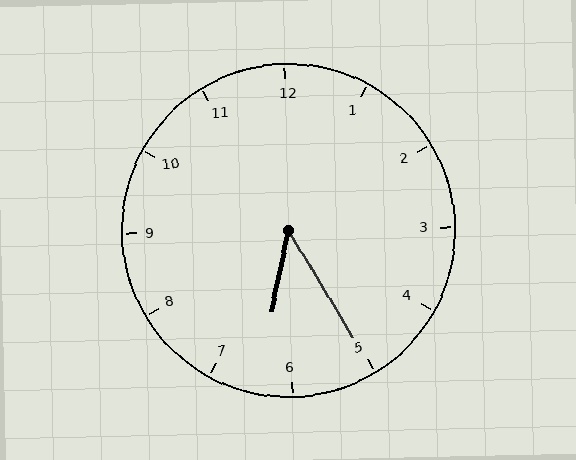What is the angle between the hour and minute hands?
Approximately 42 degrees.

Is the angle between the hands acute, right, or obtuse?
It is acute.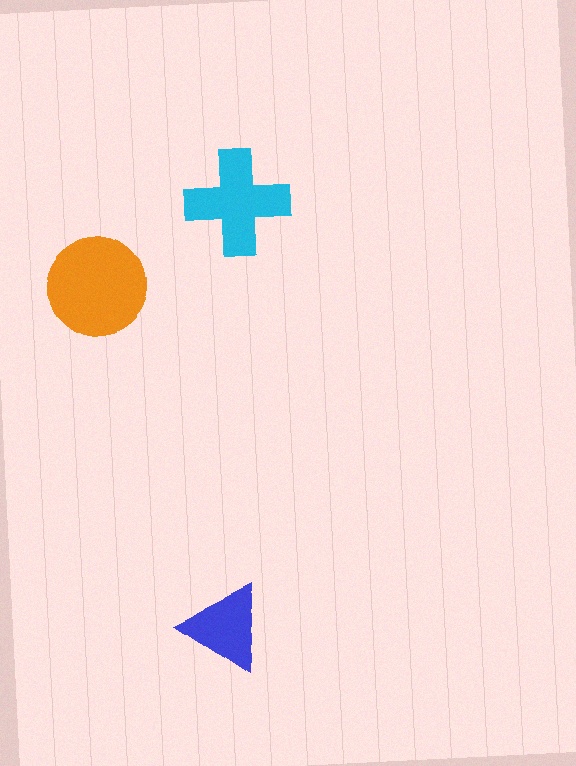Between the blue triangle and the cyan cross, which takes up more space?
The cyan cross.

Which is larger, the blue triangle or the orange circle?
The orange circle.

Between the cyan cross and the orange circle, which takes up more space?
The orange circle.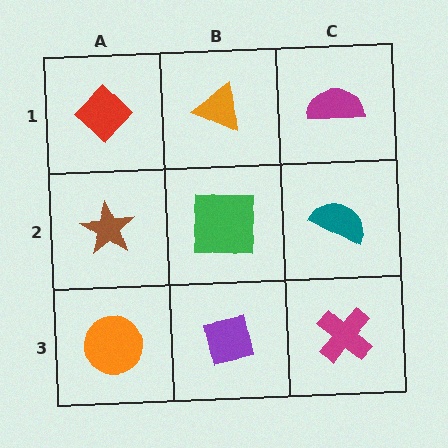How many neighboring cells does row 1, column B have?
3.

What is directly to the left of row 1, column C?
An orange triangle.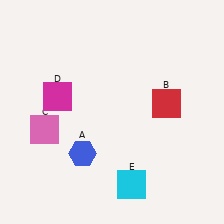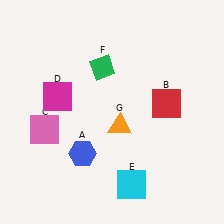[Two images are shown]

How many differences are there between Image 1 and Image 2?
There are 2 differences between the two images.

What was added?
A green diamond (F), an orange triangle (G) were added in Image 2.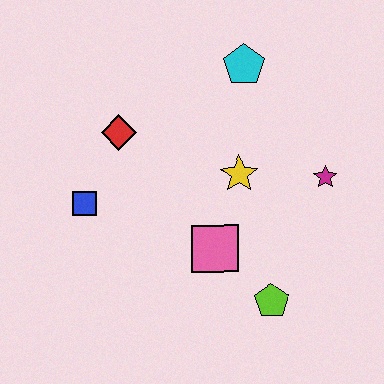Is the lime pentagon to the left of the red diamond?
No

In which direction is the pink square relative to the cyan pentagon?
The pink square is below the cyan pentagon.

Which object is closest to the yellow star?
The pink square is closest to the yellow star.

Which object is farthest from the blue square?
The magenta star is farthest from the blue square.